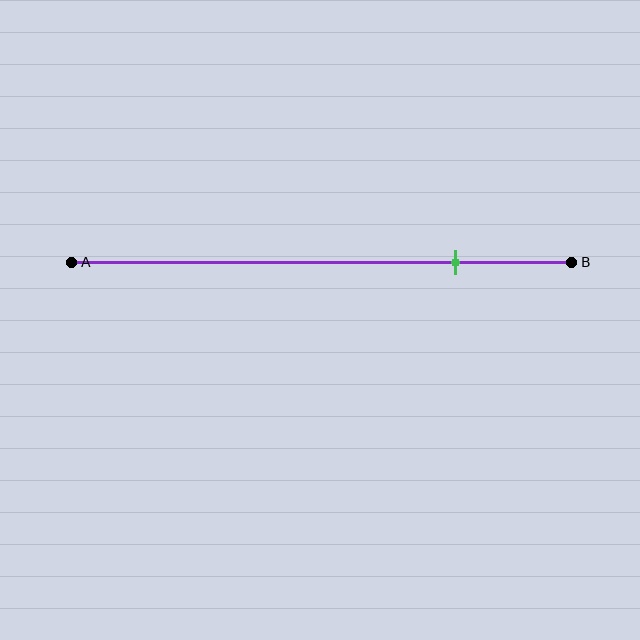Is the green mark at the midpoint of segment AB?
No, the mark is at about 75% from A, not at the 50% midpoint.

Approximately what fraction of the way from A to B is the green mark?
The green mark is approximately 75% of the way from A to B.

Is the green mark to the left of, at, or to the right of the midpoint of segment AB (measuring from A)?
The green mark is to the right of the midpoint of segment AB.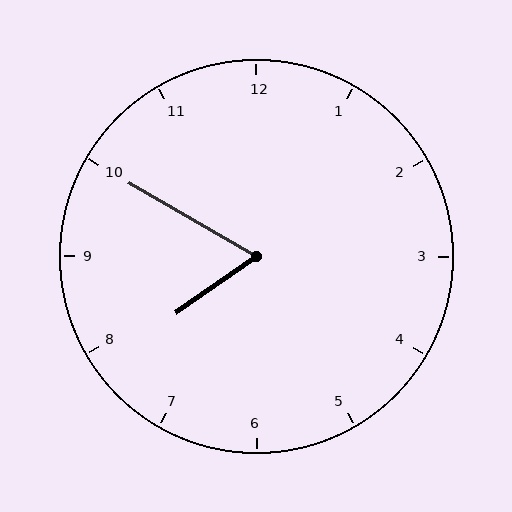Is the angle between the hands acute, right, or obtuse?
It is acute.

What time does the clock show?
7:50.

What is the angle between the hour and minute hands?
Approximately 65 degrees.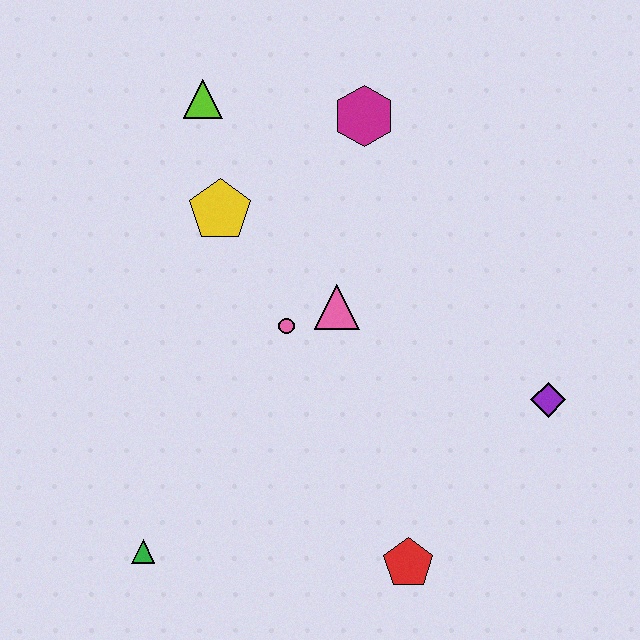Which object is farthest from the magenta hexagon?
The green triangle is farthest from the magenta hexagon.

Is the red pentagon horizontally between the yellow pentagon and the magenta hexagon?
No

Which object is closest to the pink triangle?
The pink circle is closest to the pink triangle.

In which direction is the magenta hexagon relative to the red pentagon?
The magenta hexagon is above the red pentagon.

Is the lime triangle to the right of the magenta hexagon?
No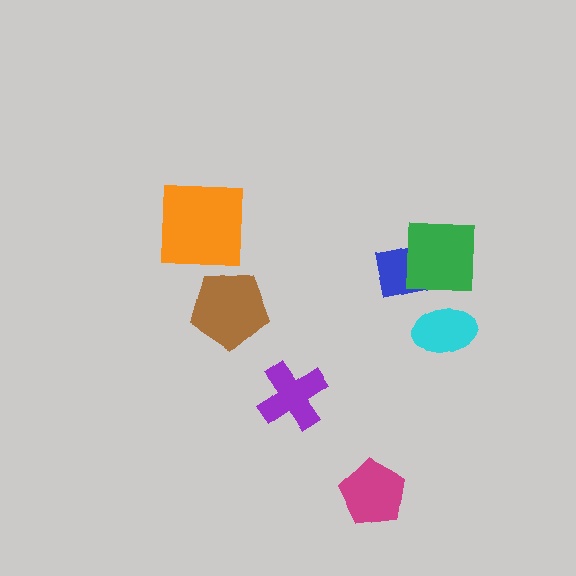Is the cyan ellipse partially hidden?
No, no other shape covers it.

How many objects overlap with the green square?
1 object overlaps with the green square.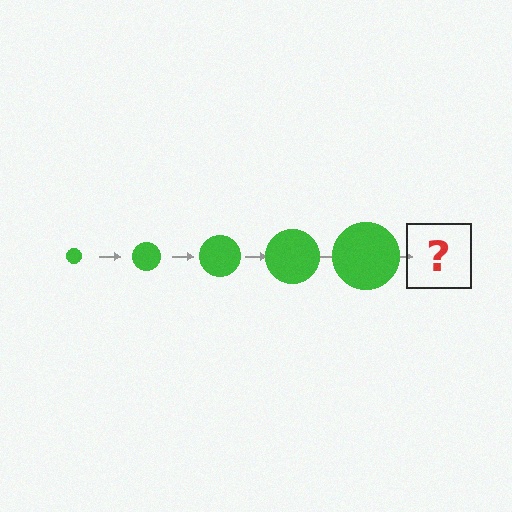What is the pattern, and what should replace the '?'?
The pattern is that the circle gets progressively larger each step. The '?' should be a green circle, larger than the previous one.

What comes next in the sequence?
The next element should be a green circle, larger than the previous one.